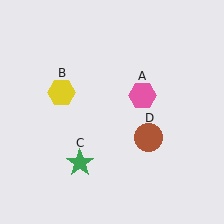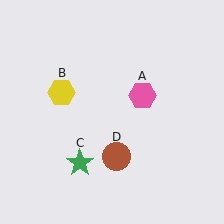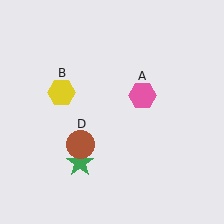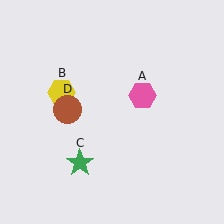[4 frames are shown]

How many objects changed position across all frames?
1 object changed position: brown circle (object D).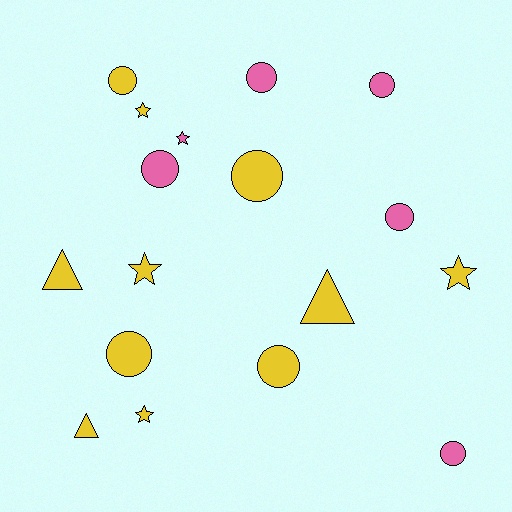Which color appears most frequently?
Yellow, with 11 objects.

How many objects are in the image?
There are 17 objects.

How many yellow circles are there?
There are 4 yellow circles.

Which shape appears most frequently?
Circle, with 9 objects.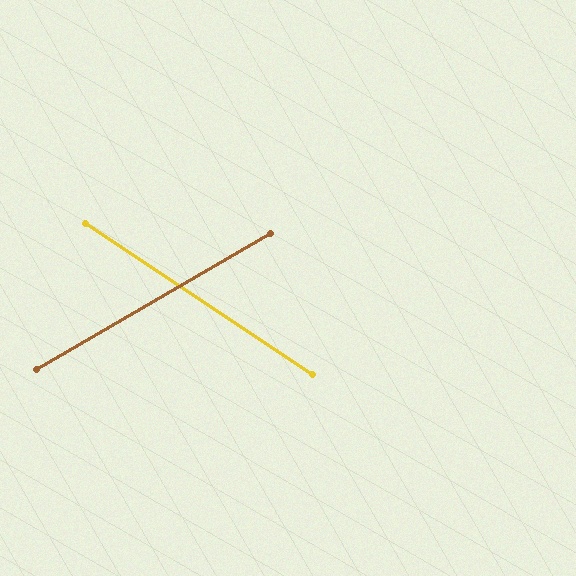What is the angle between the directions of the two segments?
Approximately 64 degrees.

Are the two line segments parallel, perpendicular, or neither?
Neither parallel nor perpendicular — they differ by about 64°.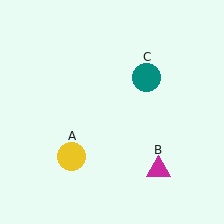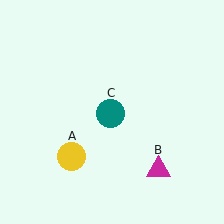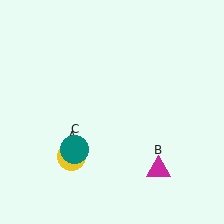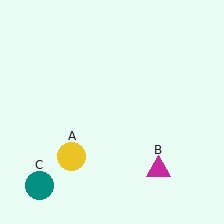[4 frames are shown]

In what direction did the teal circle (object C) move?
The teal circle (object C) moved down and to the left.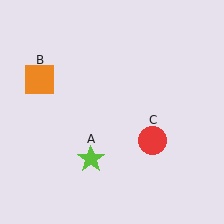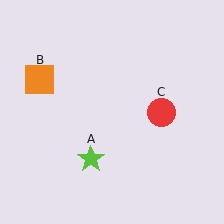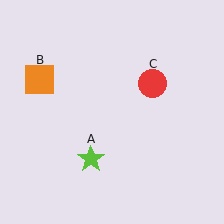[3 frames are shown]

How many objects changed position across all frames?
1 object changed position: red circle (object C).